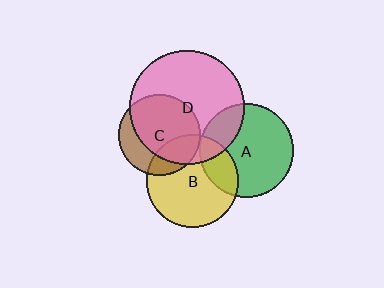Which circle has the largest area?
Circle D (pink).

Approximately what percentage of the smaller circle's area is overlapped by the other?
Approximately 70%.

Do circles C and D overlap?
Yes.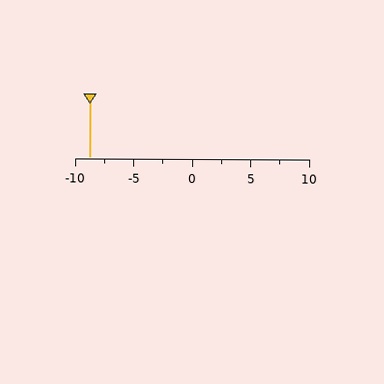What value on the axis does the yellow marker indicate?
The marker indicates approximately -8.8.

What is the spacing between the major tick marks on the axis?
The major ticks are spaced 5 apart.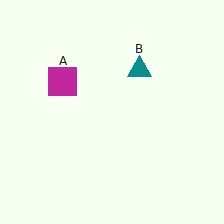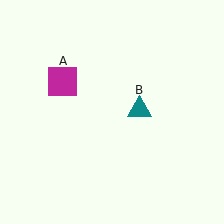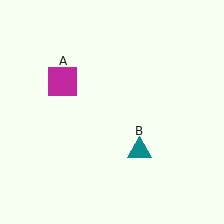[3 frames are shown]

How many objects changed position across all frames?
1 object changed position: teal triangle (object B).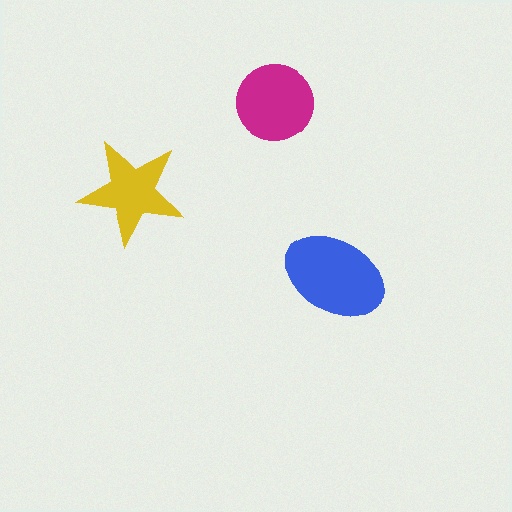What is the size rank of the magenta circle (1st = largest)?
2nd.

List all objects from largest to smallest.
The blue ellipse, the magenta circle, the yellow star.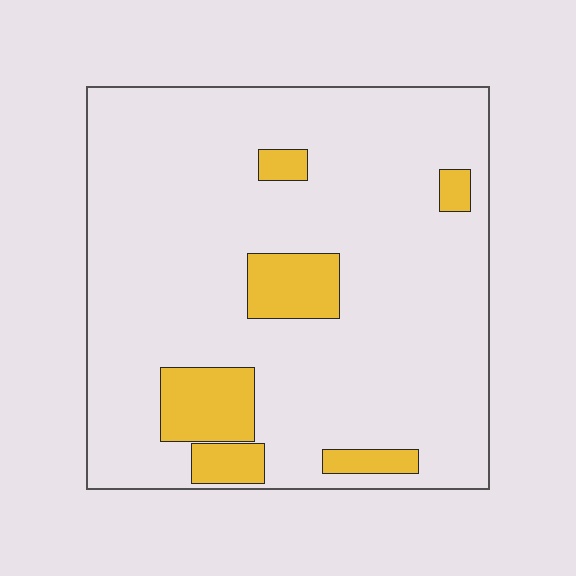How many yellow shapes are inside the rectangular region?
6.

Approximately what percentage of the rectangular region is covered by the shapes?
Approximately 15%.